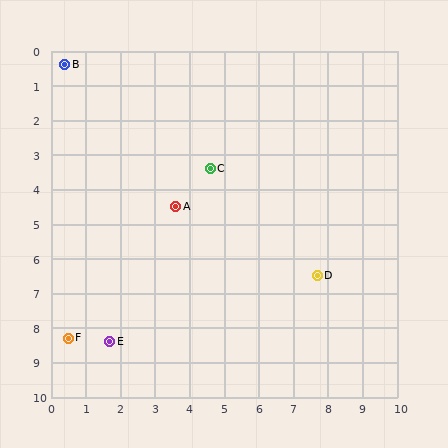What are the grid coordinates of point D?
Point D is at approximately (7.7, 6.5).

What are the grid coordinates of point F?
Point F is at approximately (0.5, 8.3).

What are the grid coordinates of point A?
Point A is at approximately (3.6, 4.5).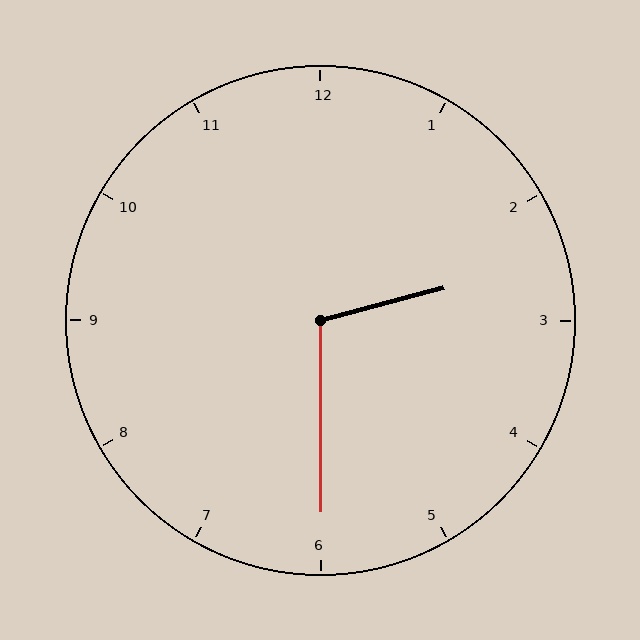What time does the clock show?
2:30.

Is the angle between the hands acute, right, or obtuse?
It is obtuse.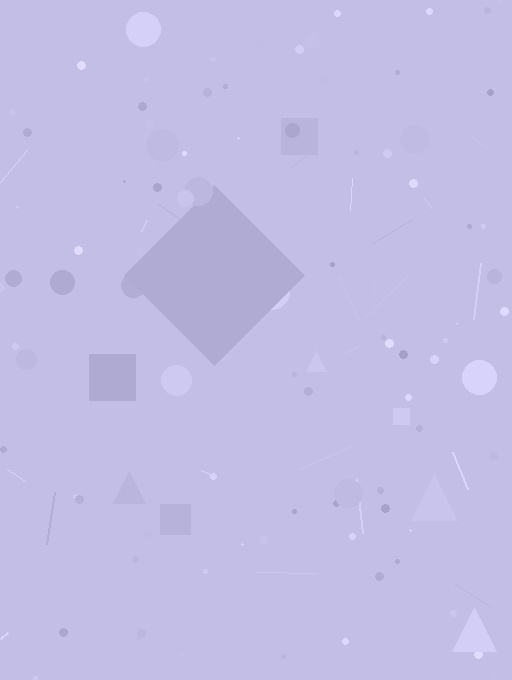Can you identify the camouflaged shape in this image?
The camouflaged shape is a diamond.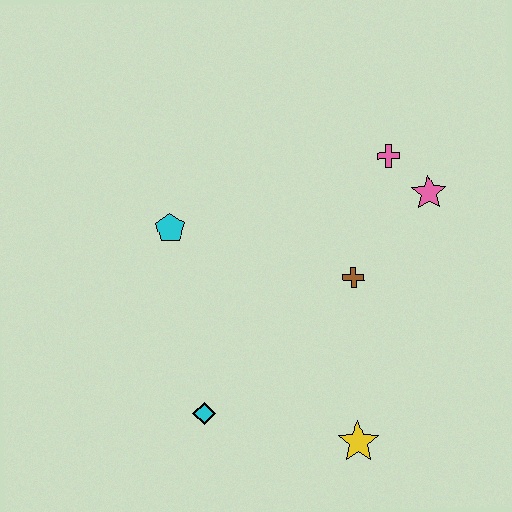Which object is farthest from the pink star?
The cyan diamond is farthest from the pink star.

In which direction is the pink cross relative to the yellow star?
The pink cross is above the yellow star.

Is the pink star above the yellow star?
Yes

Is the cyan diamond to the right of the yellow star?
No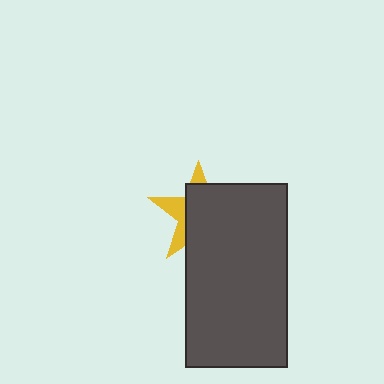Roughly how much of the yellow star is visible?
A small part of it is visible (roughly 32%).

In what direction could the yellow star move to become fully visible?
The yellow star could move toward the upper-left. That would shift it out from behind the dark gray rectangle entirely.